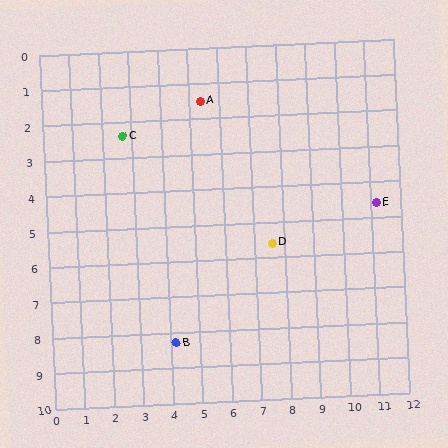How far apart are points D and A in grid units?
Points D and A are about 4.7 grid units apart.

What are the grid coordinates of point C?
Point C is at approximately (2.7, 2.4).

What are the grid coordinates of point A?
Point A is at approximately (5.4, 1.5).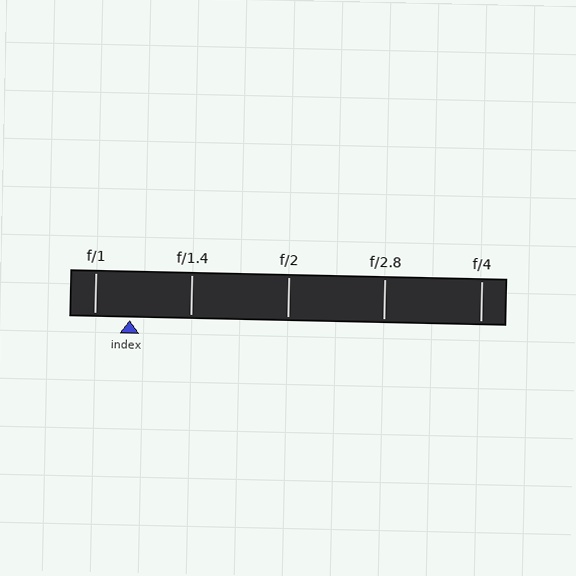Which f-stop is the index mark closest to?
The index mark is closest to f/1.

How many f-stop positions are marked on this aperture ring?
There are 5 f-stop positions marked.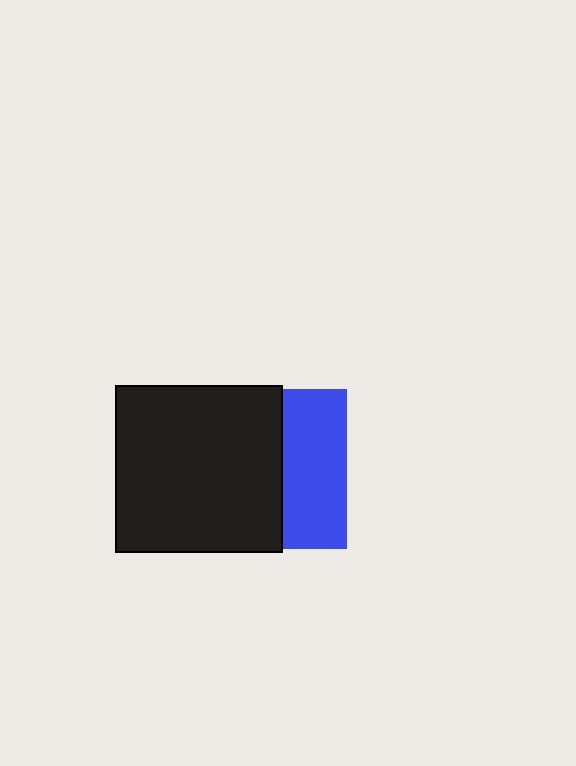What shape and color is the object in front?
The object in front is a black square.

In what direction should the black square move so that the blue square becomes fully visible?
The black square should move left. That is the shortest direction to clear the overlap and leave the blue square fully visible.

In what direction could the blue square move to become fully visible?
The blue square could move right. That would shift it out from behind the black square entirely.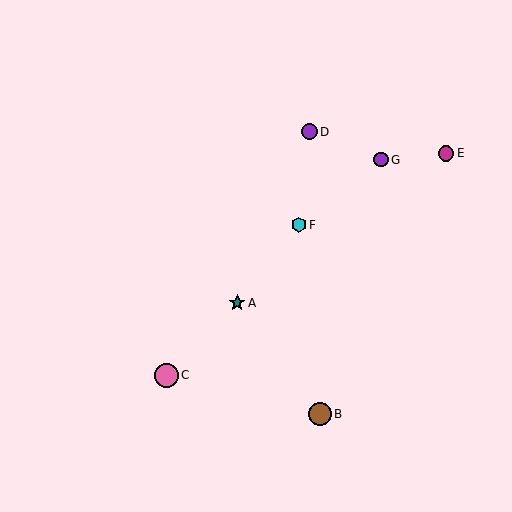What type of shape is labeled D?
Shape D is a purple circle.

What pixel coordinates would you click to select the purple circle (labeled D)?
Click at (309, 132) to select the purple circle D.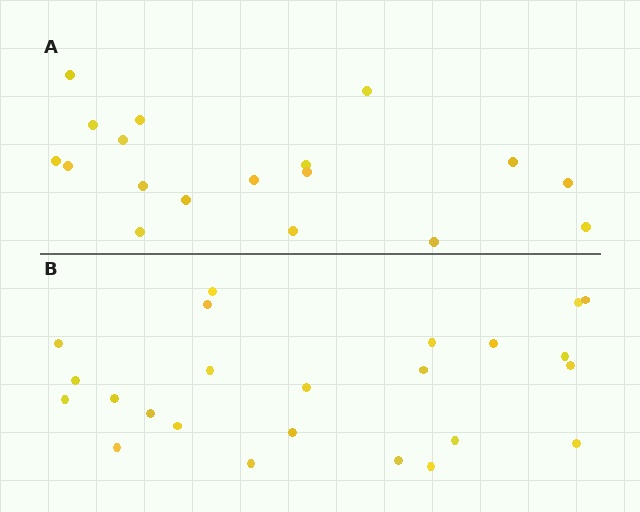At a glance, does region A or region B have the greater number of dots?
Region B (the bottom region) has more dots.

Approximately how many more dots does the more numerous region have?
Region B has about 6 more dots than region A.